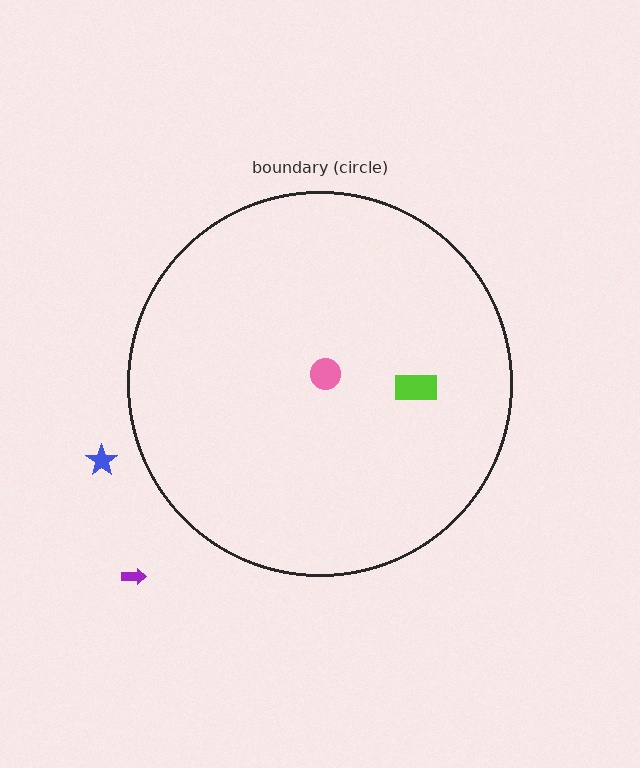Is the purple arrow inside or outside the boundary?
Outside.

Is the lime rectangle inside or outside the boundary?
Inside.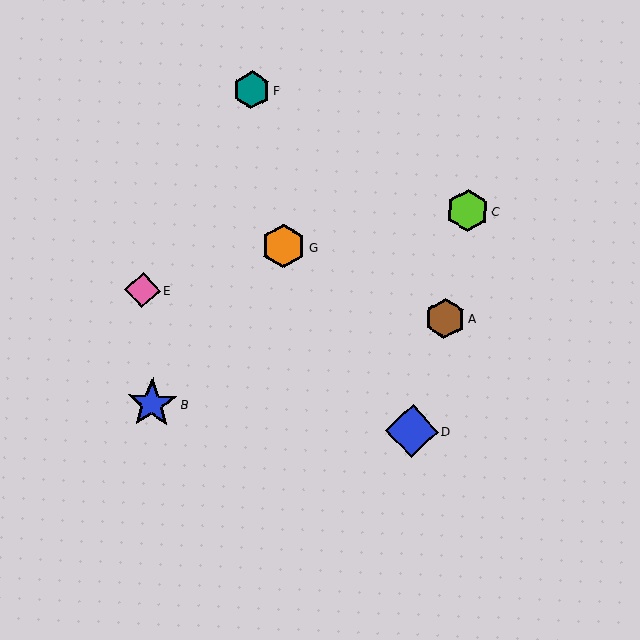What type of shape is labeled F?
Shape F is a teal hexagon.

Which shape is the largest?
The blue diamond (labeled D) is the largest.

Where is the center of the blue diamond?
The center of the blue diamond is at (412, 431).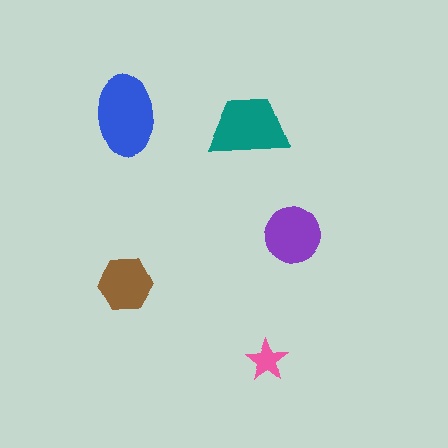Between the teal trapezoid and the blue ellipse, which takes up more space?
The blue ellipse.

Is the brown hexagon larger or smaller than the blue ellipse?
Smaller.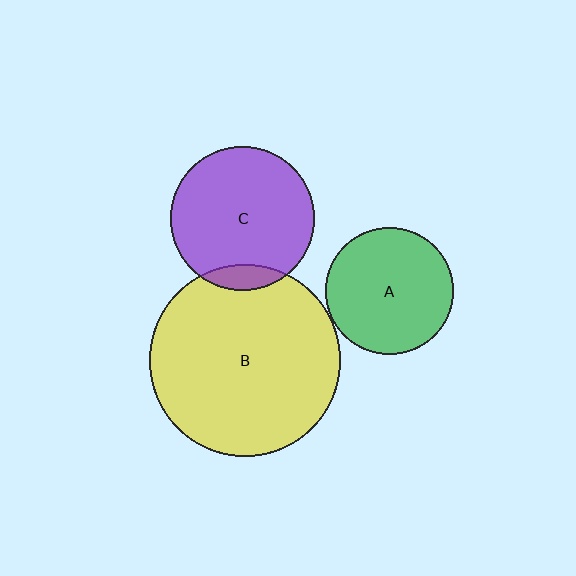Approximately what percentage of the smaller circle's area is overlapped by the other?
Approximately 10%.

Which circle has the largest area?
Circle B (yellow).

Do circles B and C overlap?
Yes.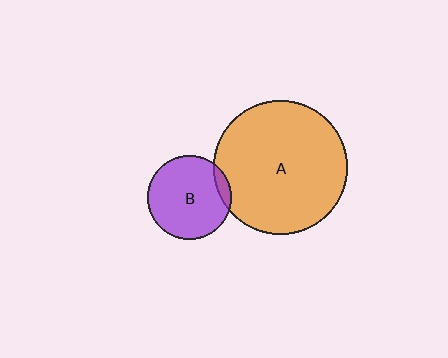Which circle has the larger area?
Circle A (orange).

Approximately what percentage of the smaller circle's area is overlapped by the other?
Approximately 10%.